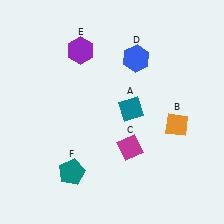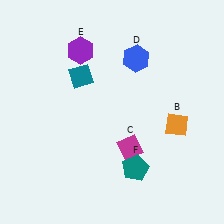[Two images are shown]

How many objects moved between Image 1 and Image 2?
2 objects moved between the two images.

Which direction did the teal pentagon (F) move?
The teal pentagon (F) moved right.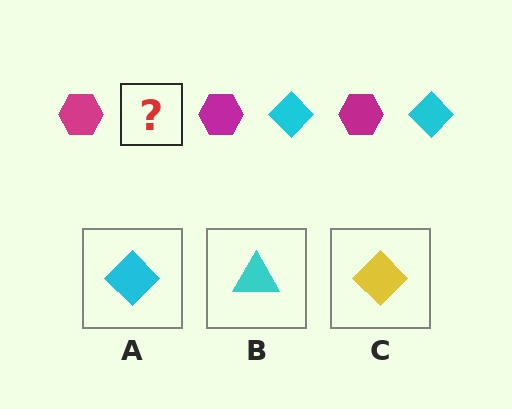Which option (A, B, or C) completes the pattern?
A.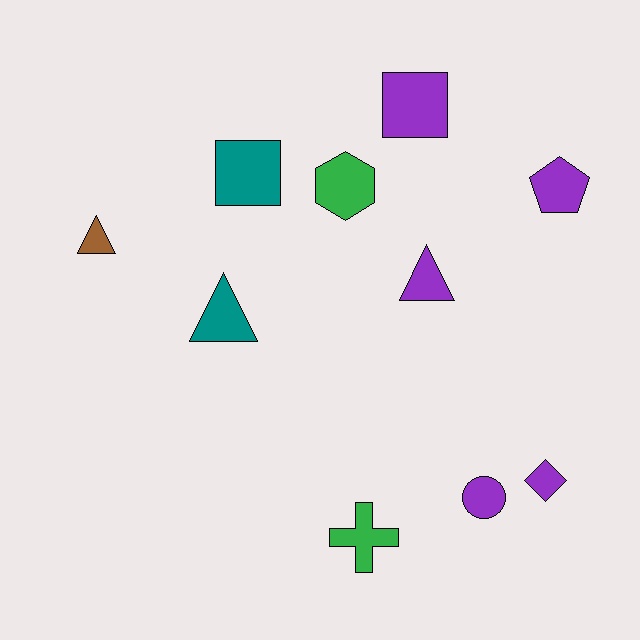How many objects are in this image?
There are 10 objects.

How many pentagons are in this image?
There is 1 pentagon.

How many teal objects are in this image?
There are 2 teal objects.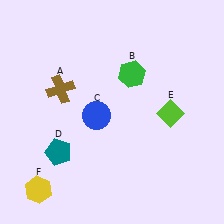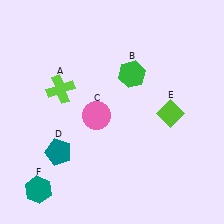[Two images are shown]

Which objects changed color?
A changed from brown to lime. C changed from blue to pink. F changed from yellow to teal.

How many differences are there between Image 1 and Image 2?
There are 3 differences between the two images.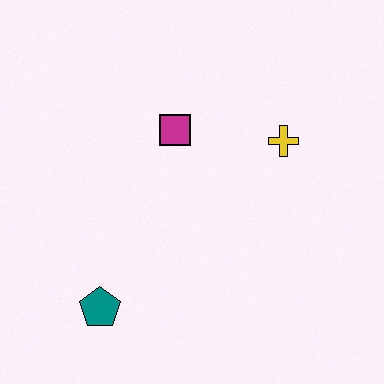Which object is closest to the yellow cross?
The magenta square is closest to the yellow cross.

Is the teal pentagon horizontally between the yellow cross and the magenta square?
No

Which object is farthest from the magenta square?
The teal pentagon is farthest from the magenta square.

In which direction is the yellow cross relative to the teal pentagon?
The yellow cross is to the right of the teal pentagon.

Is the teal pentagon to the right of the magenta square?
No